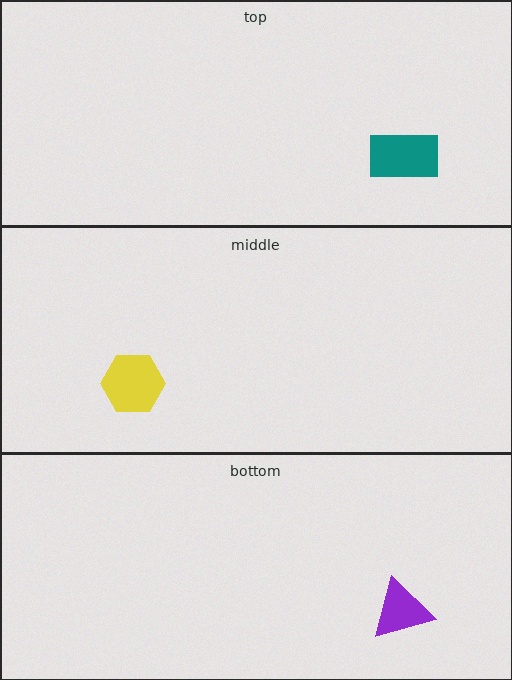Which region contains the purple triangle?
The bottom region.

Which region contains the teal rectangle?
The top region.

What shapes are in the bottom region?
The purple triangle.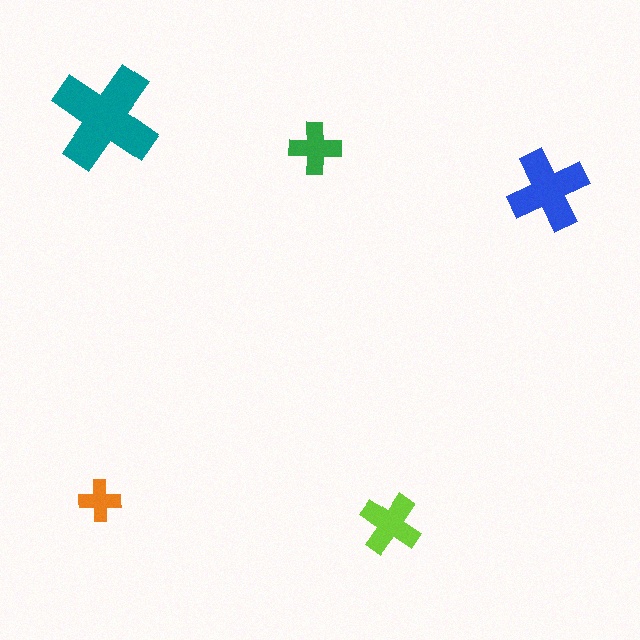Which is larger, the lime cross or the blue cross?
The blue one.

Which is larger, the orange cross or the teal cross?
The teal one.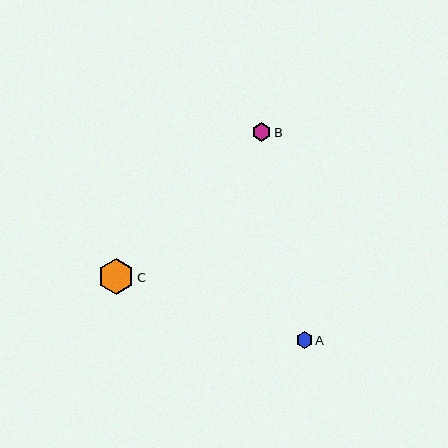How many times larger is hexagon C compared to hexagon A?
Hexagon C is approximately 2.2 times the size of hexagon A.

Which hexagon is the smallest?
Hexagon A is the smallest with a size of approximately 16 pixels.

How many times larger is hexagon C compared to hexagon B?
Hexagon C is approximately 2.0 times the size of hexagon B.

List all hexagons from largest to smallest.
From largest to smallest: C, B, A.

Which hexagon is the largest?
Hexagon C is the largest with a size of approximately 36 pixels.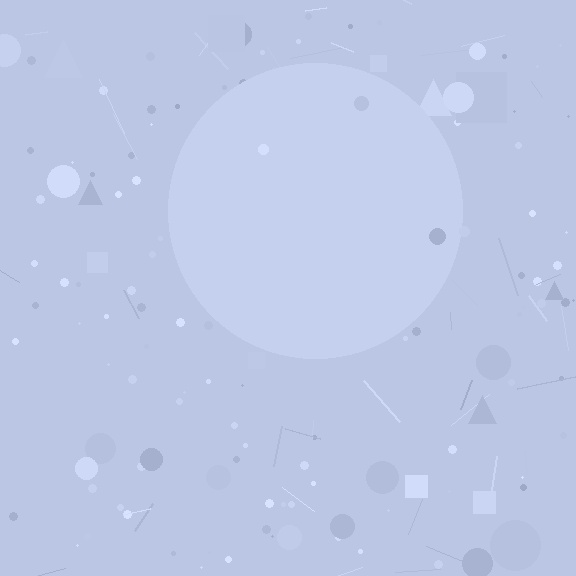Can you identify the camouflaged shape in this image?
The camouflaged shape is a circle.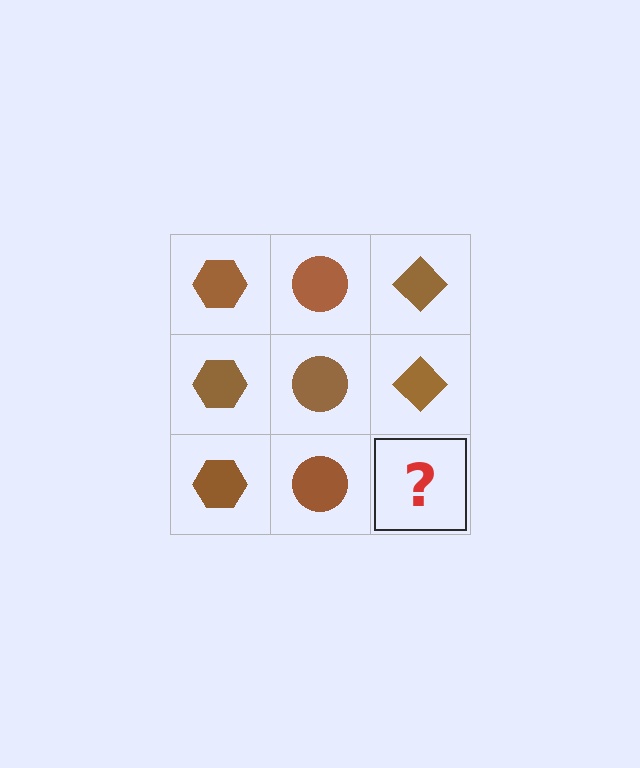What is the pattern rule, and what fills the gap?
The rule is that each column has a consistent shape. The gap should be filled with a brown diamond.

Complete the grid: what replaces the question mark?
The question mark should be replaced with a brown diamond.